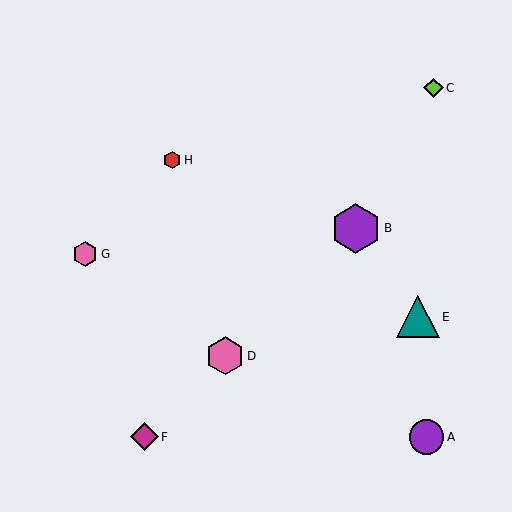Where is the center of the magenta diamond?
The center of the magenta diamond is at (144, 437).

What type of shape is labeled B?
Shape B is a purple hexagon.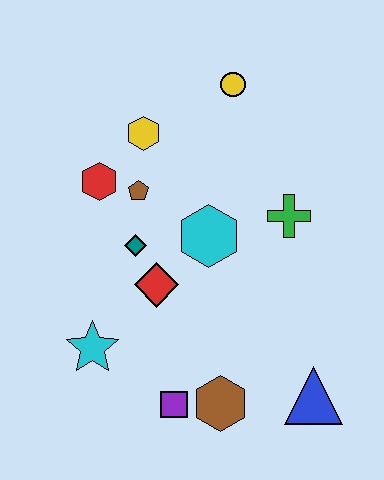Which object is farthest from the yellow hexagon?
The blue triangle is farthest from the yellow hexagon.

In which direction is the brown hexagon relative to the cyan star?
The brown hexagon is to the right of the cyan star.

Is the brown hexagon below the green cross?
Yes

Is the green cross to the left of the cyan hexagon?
No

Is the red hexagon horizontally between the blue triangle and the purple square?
No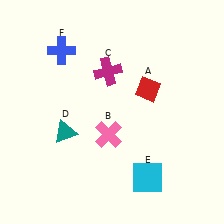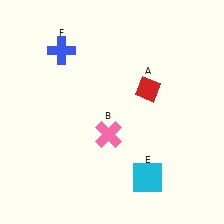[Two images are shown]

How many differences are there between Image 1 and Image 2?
There are 2 differences between the two images.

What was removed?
The teal triangle (D), the magenta cross (C) were removed in Image 2.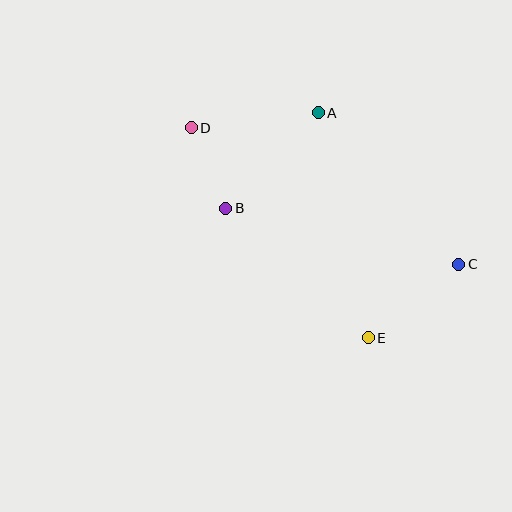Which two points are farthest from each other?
Points C and D are farthest from each other.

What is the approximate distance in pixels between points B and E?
The distance between B and E is approximately 192 pixels.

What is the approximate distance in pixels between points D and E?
The distance between D and E is approximately 275 pixels.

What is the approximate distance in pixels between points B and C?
The distance between B and C is approximately 240 pixels.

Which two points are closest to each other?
Points B and D are closest to each other.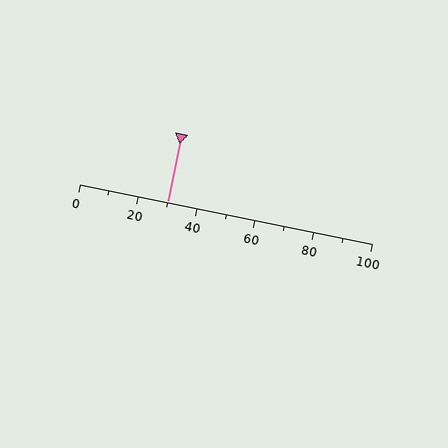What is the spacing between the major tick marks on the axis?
The major ticks are spaced 20 apart.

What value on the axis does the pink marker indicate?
The marker indicates approximately 30.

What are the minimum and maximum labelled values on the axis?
The axis runs from 0 to 100.